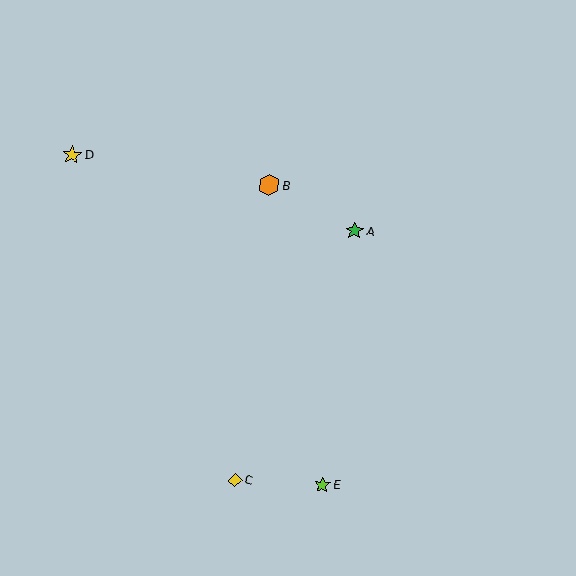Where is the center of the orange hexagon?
The center of the orange hexagon is at (269, 185).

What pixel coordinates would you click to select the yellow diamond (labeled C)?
Click at (235, 480) to select the yellow diamond C.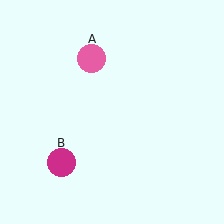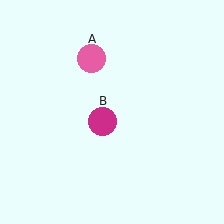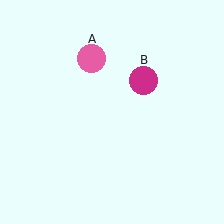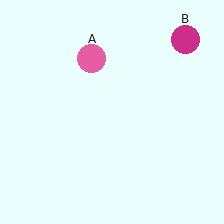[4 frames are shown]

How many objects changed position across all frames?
1 object changed position: magenta circle (object B).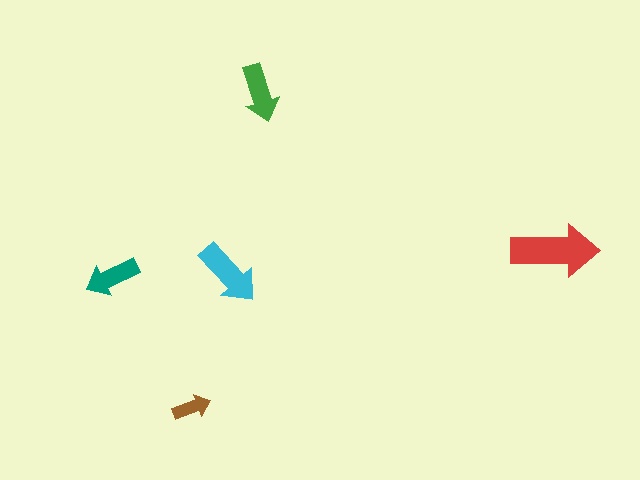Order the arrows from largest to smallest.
the red one, the cyan one, the green one, the teal one, the brown one.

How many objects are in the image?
There are 5 objects in the image.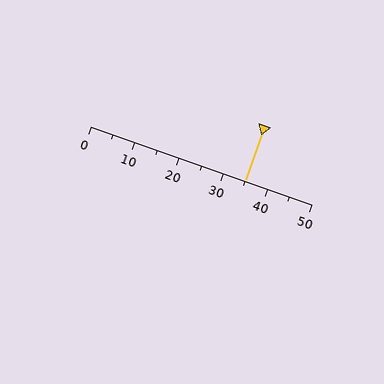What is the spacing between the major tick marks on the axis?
The major ticks are spaced 10 apart.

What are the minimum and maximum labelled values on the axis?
The axis runs from 0 to 50.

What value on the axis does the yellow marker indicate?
The marker indicates approximately 35.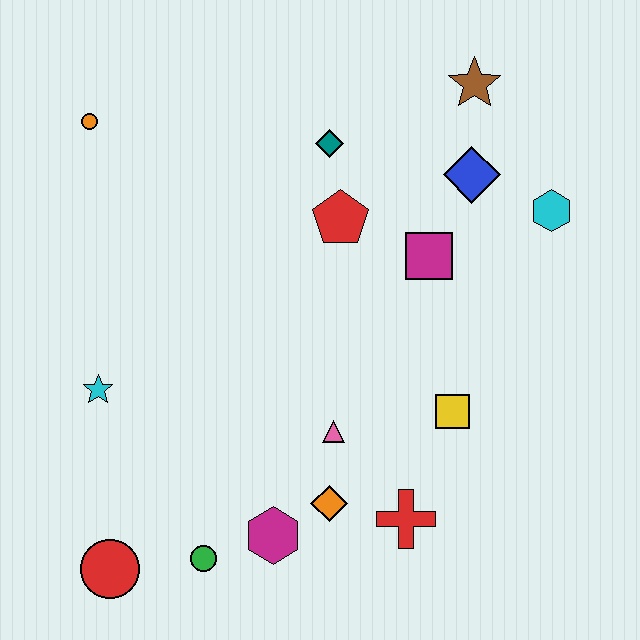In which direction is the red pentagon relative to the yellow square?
The red pentagon is above the yellow square.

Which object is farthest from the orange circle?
The red cross is farthest from the orange circle.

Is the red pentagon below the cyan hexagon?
Yes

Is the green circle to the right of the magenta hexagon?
No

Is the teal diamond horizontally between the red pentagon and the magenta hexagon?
Yes